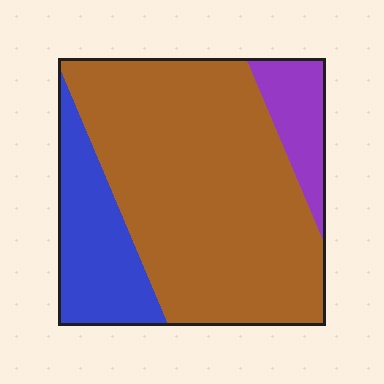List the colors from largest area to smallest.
From largest to smallest: brown, blue, purple.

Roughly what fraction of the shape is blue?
Blue covers about 20% of the shape.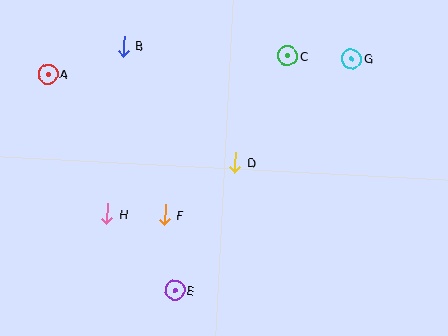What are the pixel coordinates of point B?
Point B is at (123, 46).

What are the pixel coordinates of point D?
Point D is at (235, 162).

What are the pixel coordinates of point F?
Point F is at (165, 215).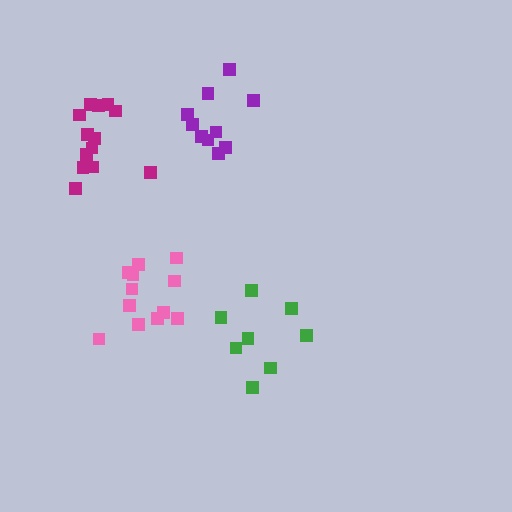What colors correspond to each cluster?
The clusters are colored: magenta, purple, pink, green.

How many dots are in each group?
Group 1: 13 dots, Group 2: 10 dots, Group 3: 12 dots, Group 4: 8 dots (43 total).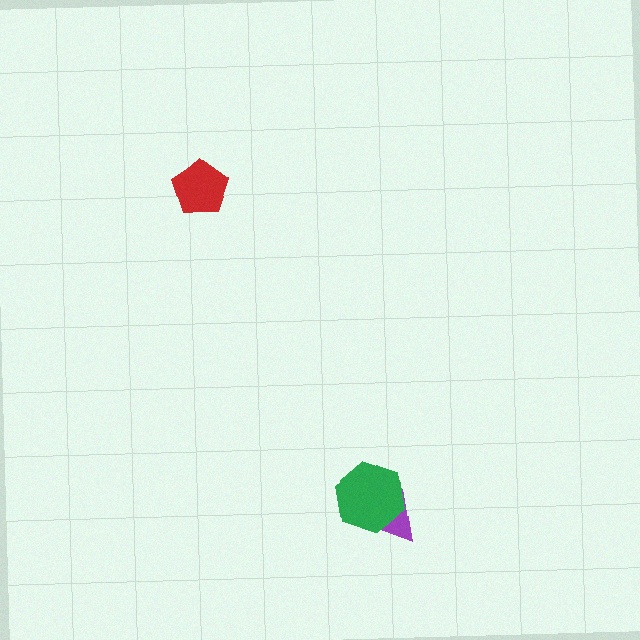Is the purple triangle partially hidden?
Yes, it is partially covered by another shape.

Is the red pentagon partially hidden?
No, no other shape covers it.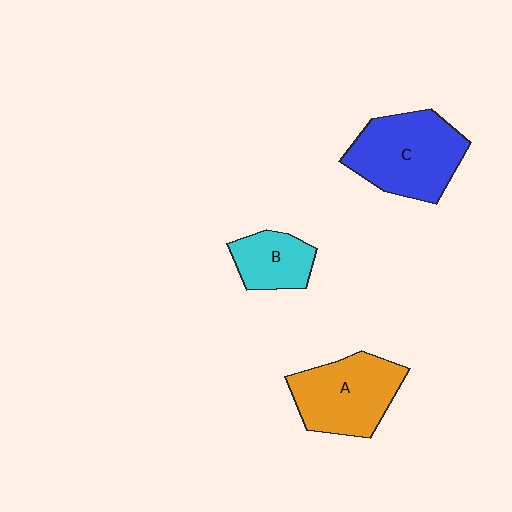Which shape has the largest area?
Shape C (blue).